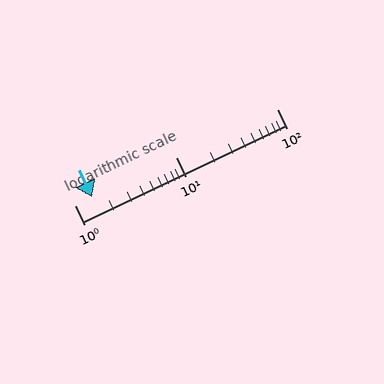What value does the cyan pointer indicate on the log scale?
The pointer indicates approximately 1.5.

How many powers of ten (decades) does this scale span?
The scale spans 2 decades, from 1 to 100.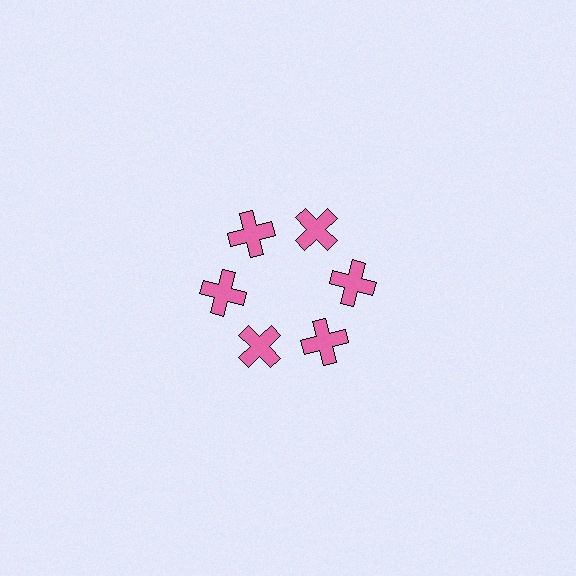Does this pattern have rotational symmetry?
Yes, this pattern has 6-fold rotational symmetry. It looks the same after rotating 60 degrees around the center.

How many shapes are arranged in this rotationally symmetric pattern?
There are 6 shapes, arranged in 6 groups of 1.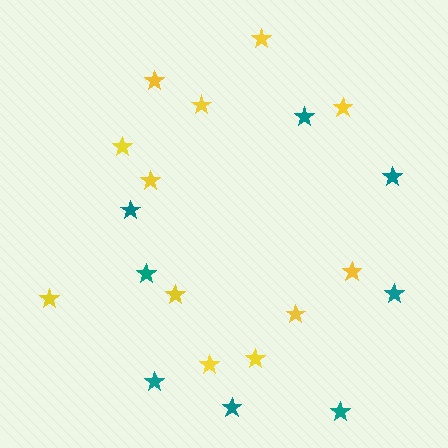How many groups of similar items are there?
There are 2 groups: one group of yellow stars (12) and one group of teal stars (8).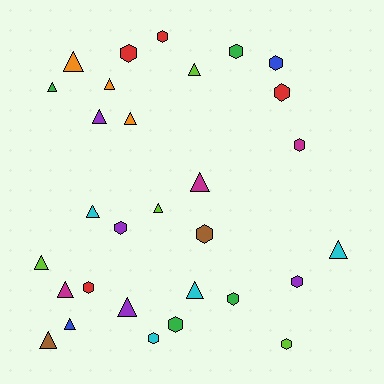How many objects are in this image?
There are 30 objects.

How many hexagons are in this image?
There are 14 hexagons.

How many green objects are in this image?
There are 4 green objects.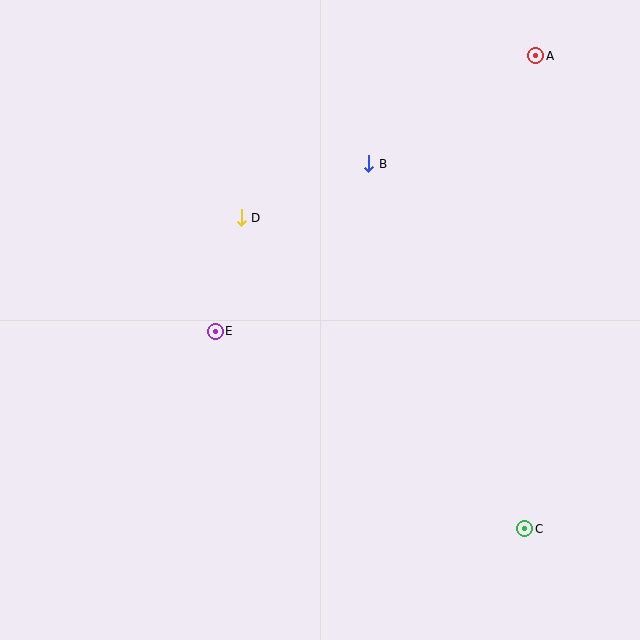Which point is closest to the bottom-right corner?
Point C is closest to the bottom-right corner.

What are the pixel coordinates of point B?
Point B is at (369, 164).